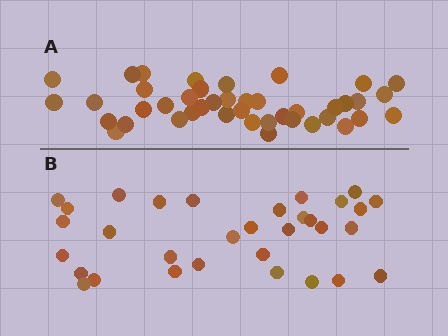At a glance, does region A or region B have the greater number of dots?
Region A (the top region) has more dots.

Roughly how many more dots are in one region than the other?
Region A has roughly 10 or so more dots than region B.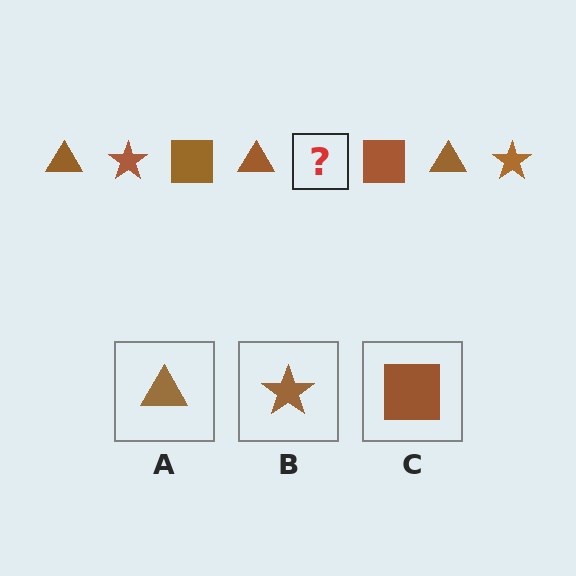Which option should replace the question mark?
Option B.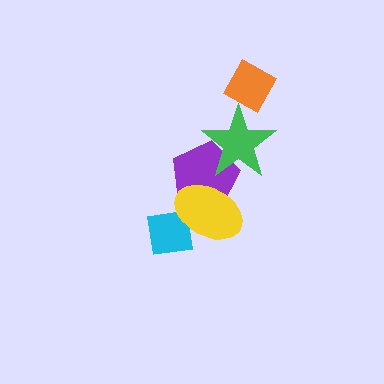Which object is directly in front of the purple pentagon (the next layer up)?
The green star is directly in front of the purple pentagon.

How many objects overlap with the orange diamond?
1 object overlaps with the orange diamond.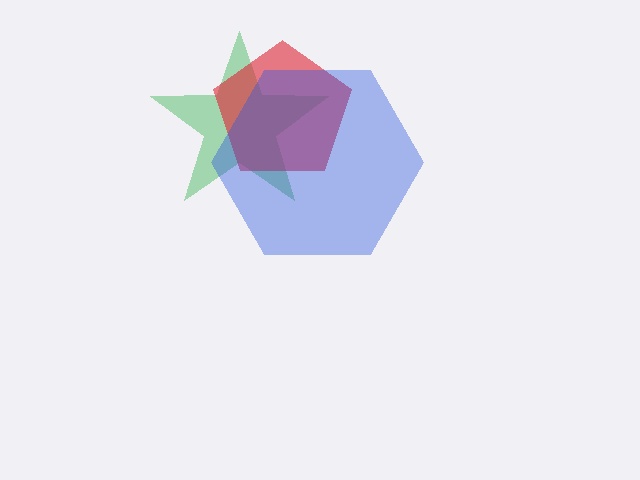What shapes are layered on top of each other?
The layered shapes are: a green star, a red pentagon, a blue hexagon.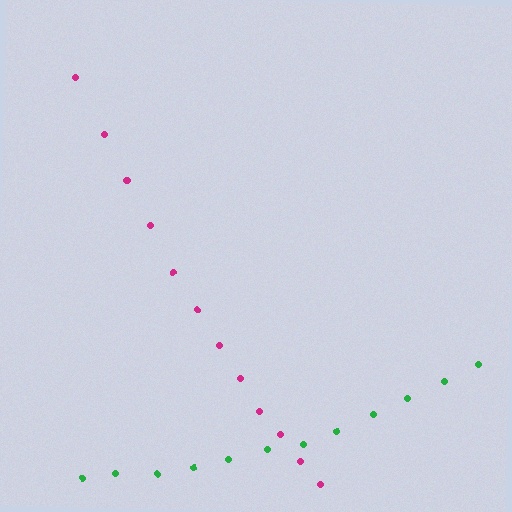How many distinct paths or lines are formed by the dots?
There are 2 distinct paths.